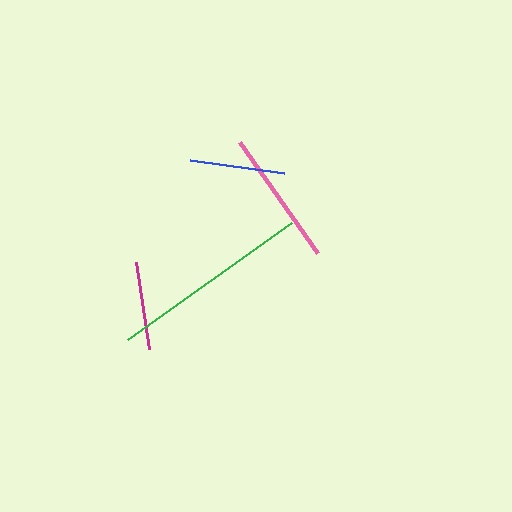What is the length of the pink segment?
The pink segment is approximately 136 pixels long.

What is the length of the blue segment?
The blue segment is approximately 95 pixels long.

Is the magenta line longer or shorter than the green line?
The green line is longer than the magenta line.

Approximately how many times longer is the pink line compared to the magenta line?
The pink line is approximately 1.6 times the length of the magenta line.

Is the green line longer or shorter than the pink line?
The green line is longer than the pink line.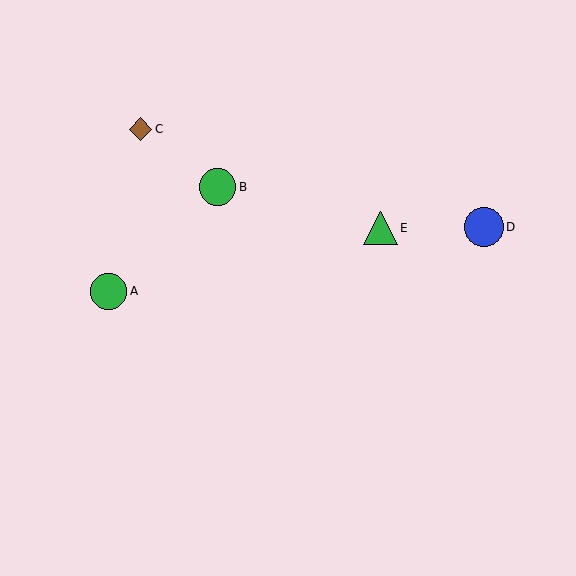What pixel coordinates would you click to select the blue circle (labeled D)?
Click at (484, 227) to select the blue circle D.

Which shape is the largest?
The blue circle (labeled D) is the largest.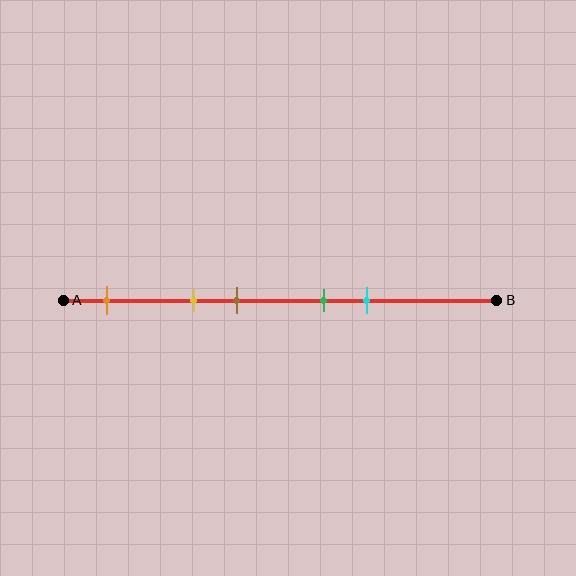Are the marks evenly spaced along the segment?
No, the marks are not evenly spaced.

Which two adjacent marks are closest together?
The green and cyan marks are the closest adjacent pair.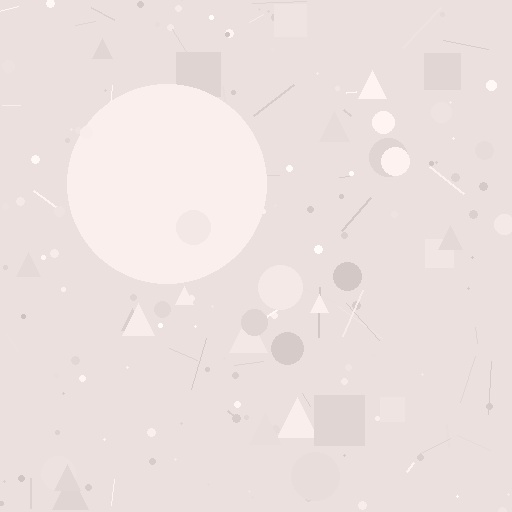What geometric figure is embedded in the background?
A circle is embedded in the background.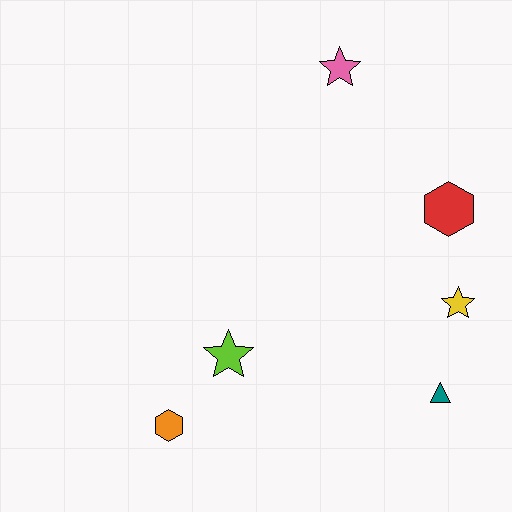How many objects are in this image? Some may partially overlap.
There are 6 objects.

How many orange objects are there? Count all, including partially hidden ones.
There is 1 orange object.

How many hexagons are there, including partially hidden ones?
There are 2 hexagons.